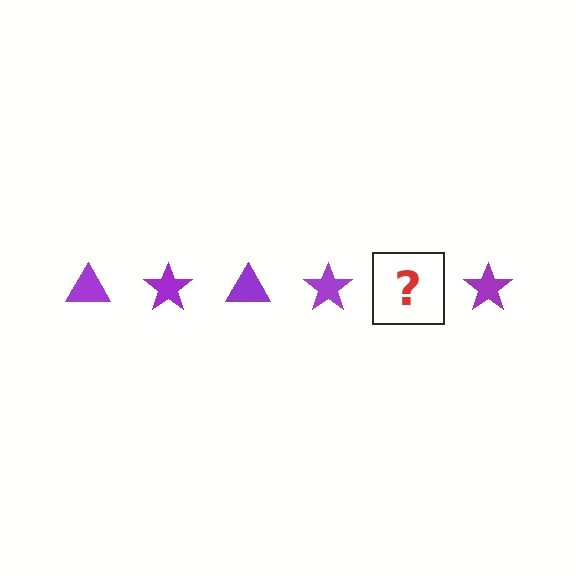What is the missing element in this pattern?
The missing element is a purple triangle.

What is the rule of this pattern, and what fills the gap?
The rule is that the pattern cycles through triangle, star shapes in purple. The gap should be filled with a purple triangle.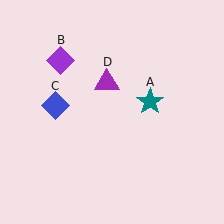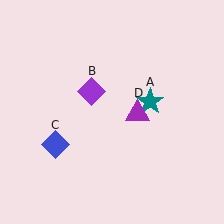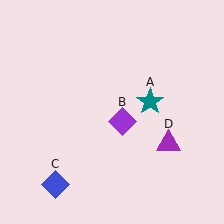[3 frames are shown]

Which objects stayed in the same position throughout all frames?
Teal star (object A) remained stationary.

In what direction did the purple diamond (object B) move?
The purple diamond (object B) moved down and to the right.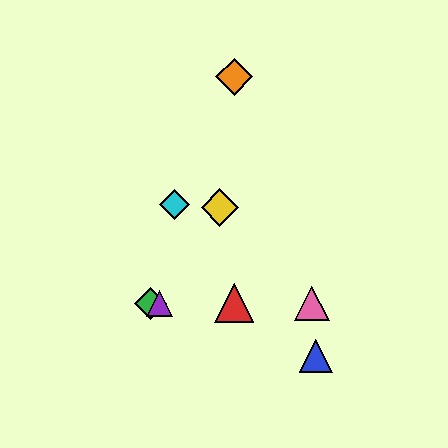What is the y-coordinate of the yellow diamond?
The yellow diamond is at y≈207.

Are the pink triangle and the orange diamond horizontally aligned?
No, the pink triangle is at y≈303 and the orange diamond is at y≈77.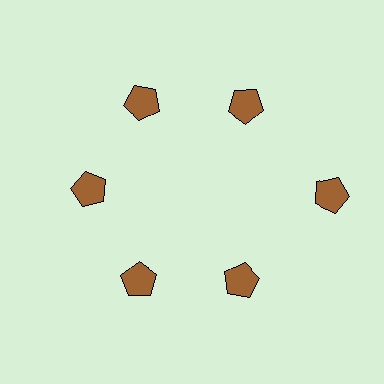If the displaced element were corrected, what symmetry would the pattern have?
It would have 6-fold rotational symmetry — the pattern would map onto itself every 60 degrees.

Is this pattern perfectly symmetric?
No. The 6 brown pentagons are arranged in a ring, but one element near the 3 o'clock position is pushed outward from the center, breaking the 6-fold rotational symmetry.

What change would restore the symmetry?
The symmetry would be restored by moving it inward, back onto the ring so that all 6 pentagons sit at equal angles and equal distance from the center.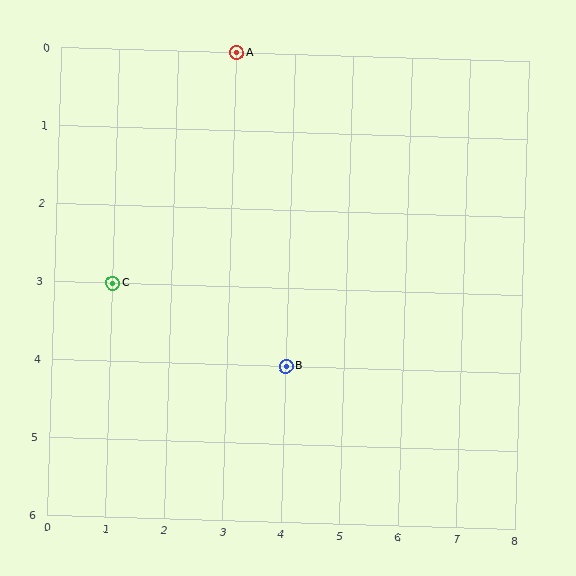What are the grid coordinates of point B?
Point B is at grid coordinates (4, 4).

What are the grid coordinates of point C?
Point C is at grid coordinates (1, 3).